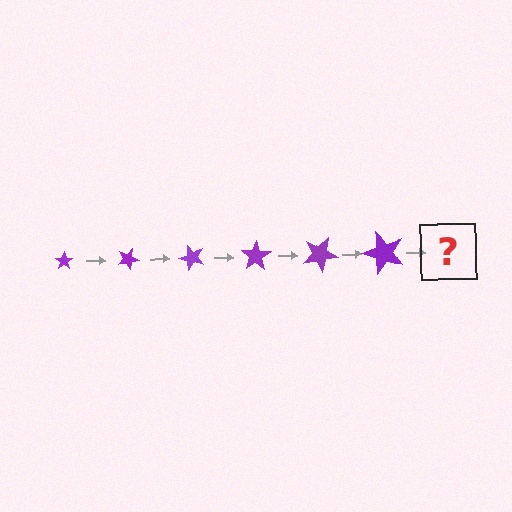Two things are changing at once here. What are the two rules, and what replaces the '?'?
The two rules are that the star grows larger each step and it rotates 25 degrees each step. The '?' should be a star, larger than the previous one and rotated 150 degrees from the start.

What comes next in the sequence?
The next element should be a star, larger than the previous one and rotated 150 degrees from the start.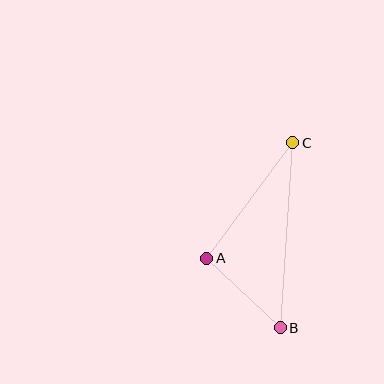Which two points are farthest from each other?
Points B and C are farthest from each other.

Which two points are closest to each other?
Points A and B are closest to each other.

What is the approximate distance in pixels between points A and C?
The distance between A and C is approximately 144 pixels.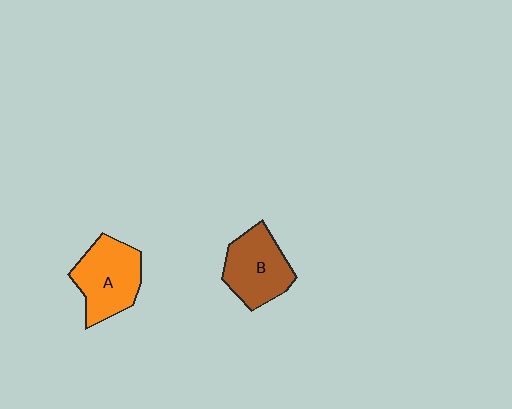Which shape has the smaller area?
Shape B (brown).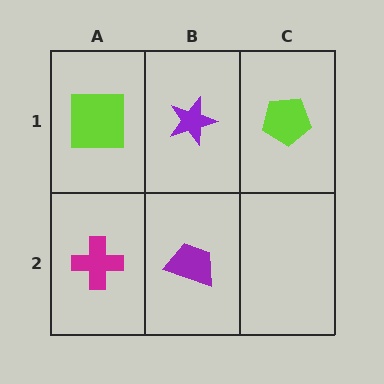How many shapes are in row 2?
2 shapes.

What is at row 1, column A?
A lime square.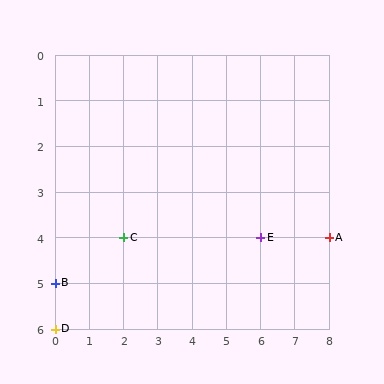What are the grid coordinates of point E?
Point E is at grid coordinates (6, 4).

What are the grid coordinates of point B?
Point B is at grid coordinates (0, 5).